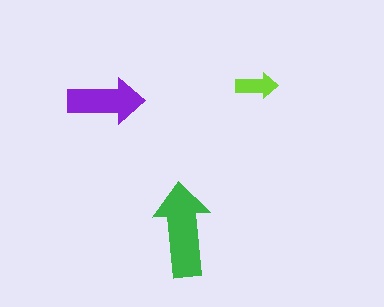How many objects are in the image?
There are 3 objects in the image.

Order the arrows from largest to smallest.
the green one, the purple one, the lime one.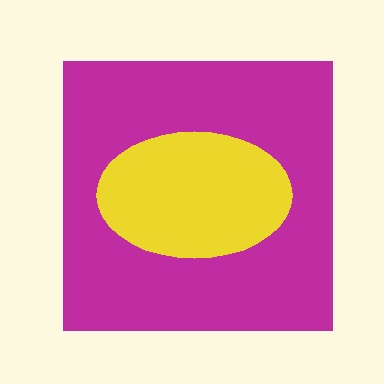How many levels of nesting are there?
2.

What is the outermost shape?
The magenta square.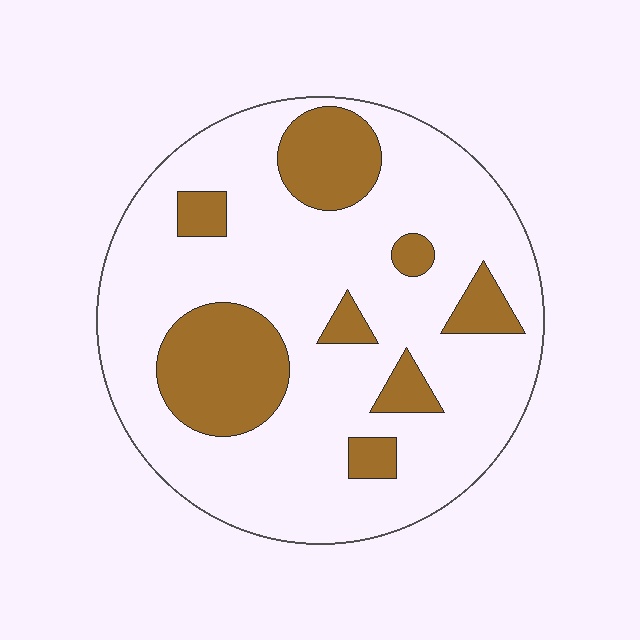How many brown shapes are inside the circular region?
8.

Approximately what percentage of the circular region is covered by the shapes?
Approximately 25%.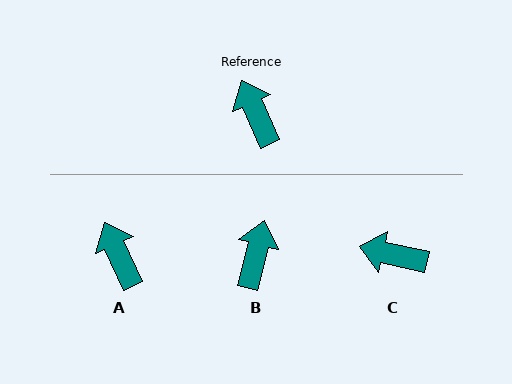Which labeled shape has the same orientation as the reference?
A.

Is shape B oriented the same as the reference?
No, it is off by about 39 degrees.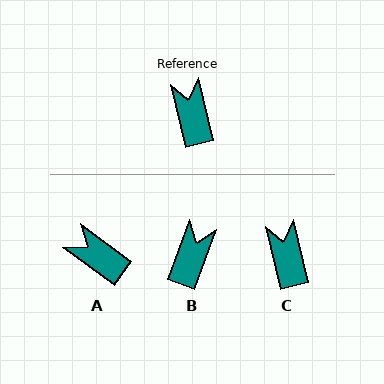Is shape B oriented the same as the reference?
No, it is off by about 34 degrees.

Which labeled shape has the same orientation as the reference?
C.